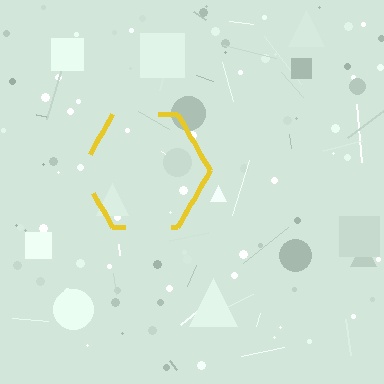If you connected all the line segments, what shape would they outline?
They would outline a hexagon.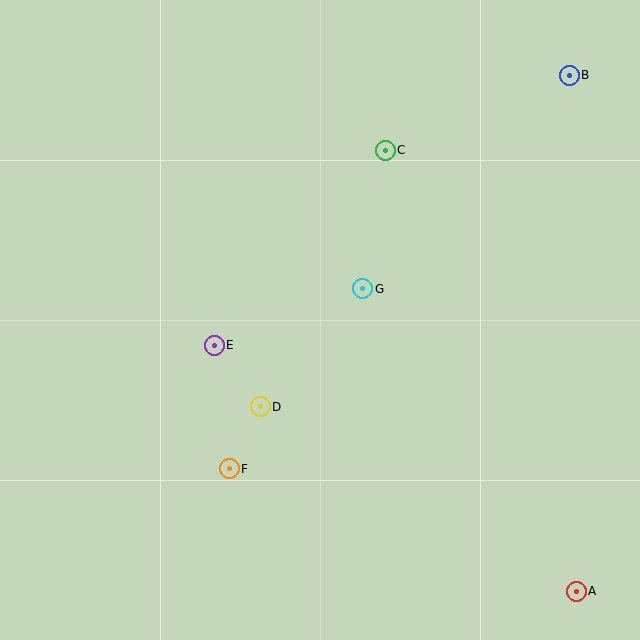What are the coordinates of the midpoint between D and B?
The midpoint between D and B is at (415, 241).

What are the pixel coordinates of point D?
Point D is at (260, 407).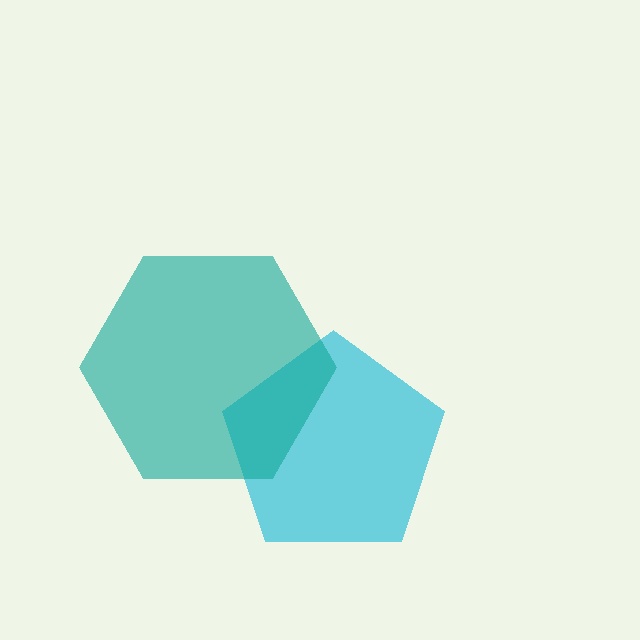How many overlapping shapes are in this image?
There are 2 overlapping shapes in the image.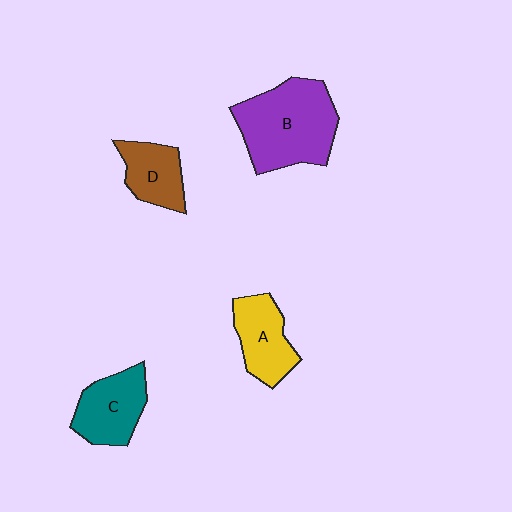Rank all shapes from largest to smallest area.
From largest to smallest: B (purple), C (teal), A (yellow), D (brown).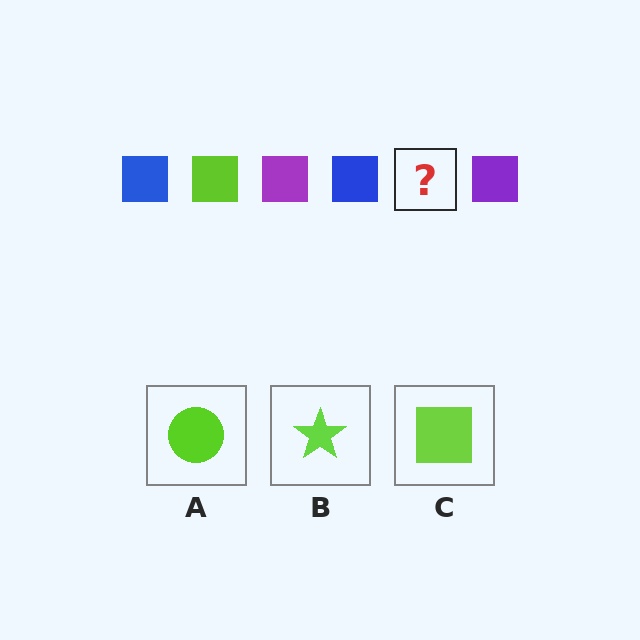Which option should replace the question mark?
Option C.